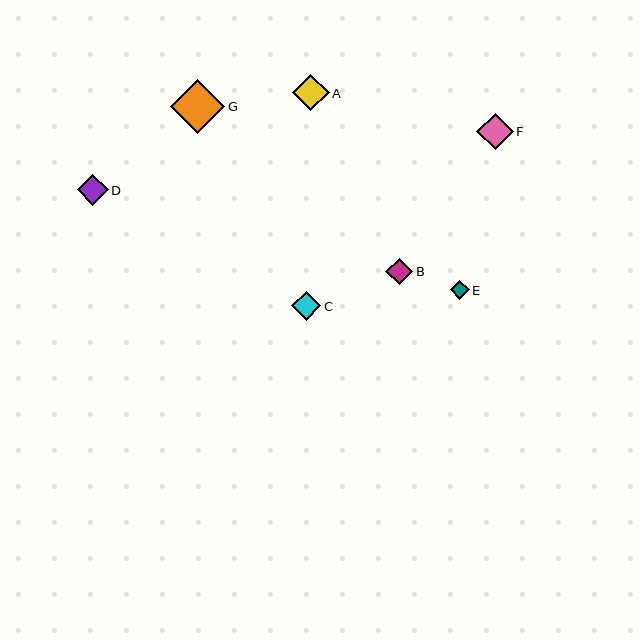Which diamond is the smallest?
Diamond E is the smallest with a size of approximately 19 pixels.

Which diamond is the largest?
Diamond G is the largest with a size of approximately 54 pixels.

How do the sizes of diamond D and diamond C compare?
Diamond D and diamond C are approximately the same size.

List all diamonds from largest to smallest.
From largest to smallest: G, A, F, D, C, B, E.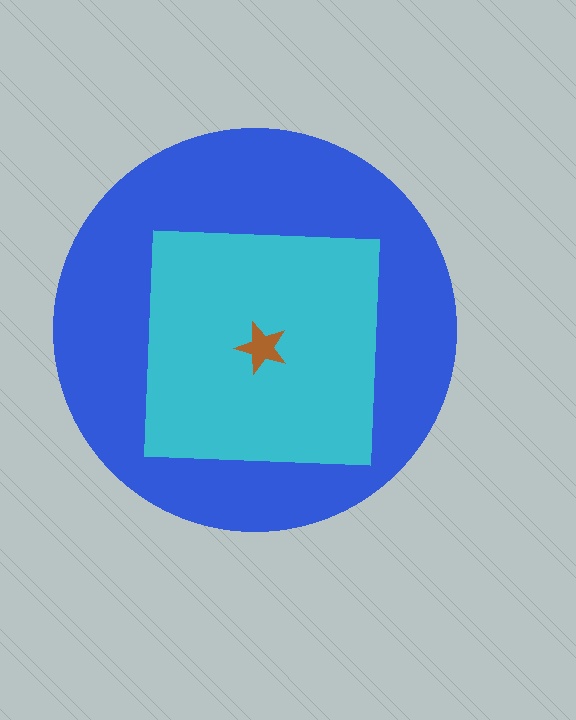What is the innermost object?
The brown star.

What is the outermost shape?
The blue circle.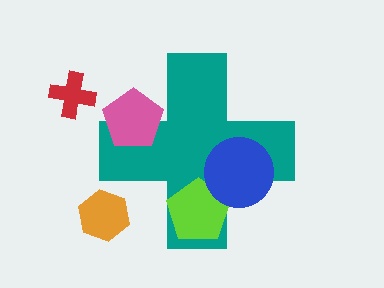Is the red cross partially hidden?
No, the red cross is fully visible.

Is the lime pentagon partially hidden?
No, the lime pentagon is fully visible.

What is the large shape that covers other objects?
A teal cross.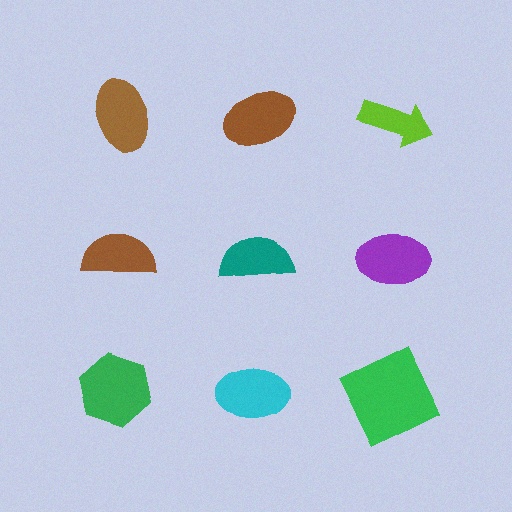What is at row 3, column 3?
A green square.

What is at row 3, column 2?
A cyan ellipse.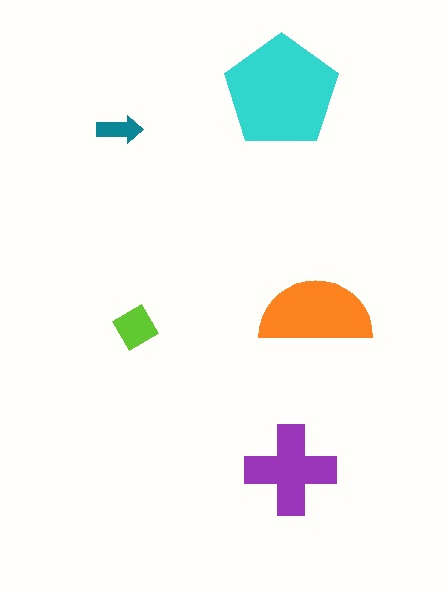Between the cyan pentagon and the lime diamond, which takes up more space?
The cyan pentagon.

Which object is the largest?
The cyan pentagon.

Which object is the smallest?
The teal arrow.